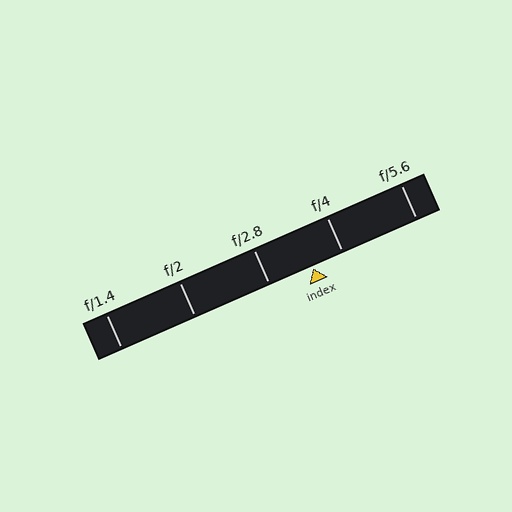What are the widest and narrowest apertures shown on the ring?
The widest aperture shown is f/1.4 and the narrowest is f/5.6.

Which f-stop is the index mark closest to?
The index mark is closest to f/4.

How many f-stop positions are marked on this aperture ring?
There are 5 f-stop positions marked.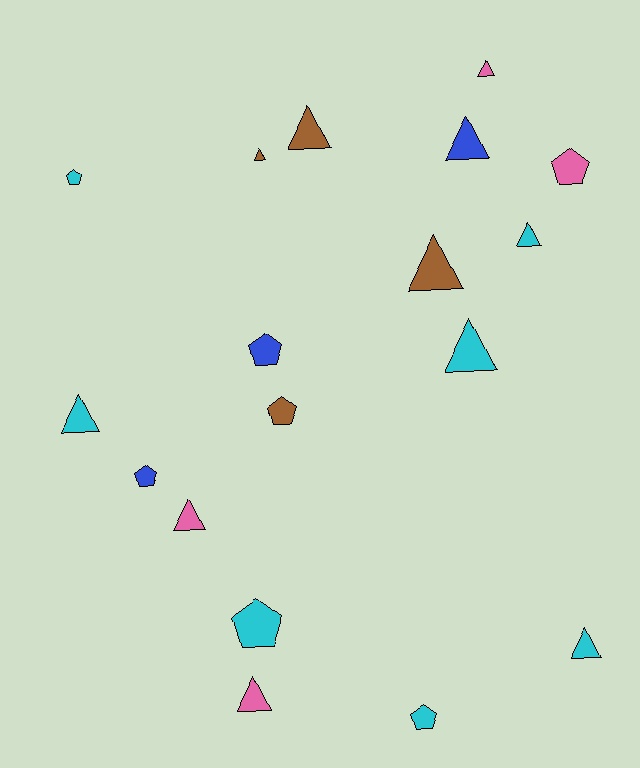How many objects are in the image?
There are 18 objects.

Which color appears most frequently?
Cyan, with 7 objects.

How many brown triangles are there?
There are 3 brown triangles.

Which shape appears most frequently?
Triangle, with 11 objects.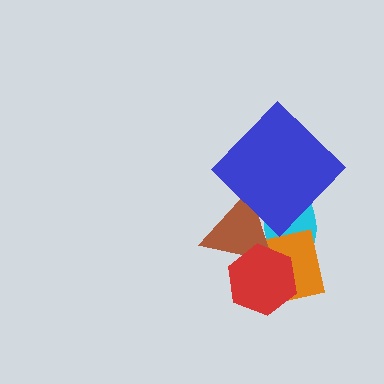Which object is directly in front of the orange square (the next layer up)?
The brown triangle is directly in front of the orange square.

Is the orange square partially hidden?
Yes, it is partially covered by another shape.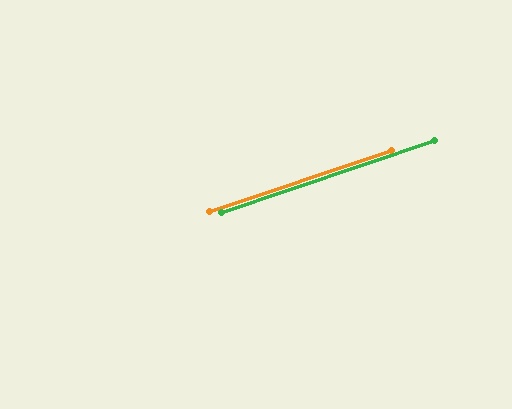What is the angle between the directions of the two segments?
Approximately 0 degrees.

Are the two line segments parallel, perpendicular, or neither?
Parallel — their directions differ by only 0.2°.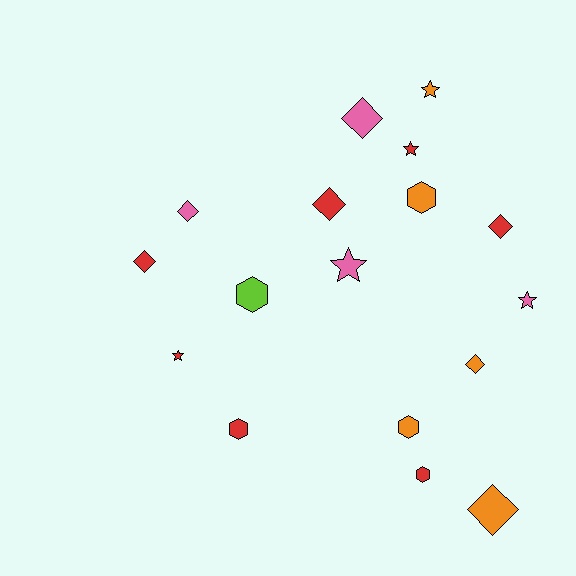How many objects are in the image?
There are 17 objects.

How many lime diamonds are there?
There are no lime diamonds.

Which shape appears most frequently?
Diamond, with 7 objects.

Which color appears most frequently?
Red, with 7 objects.